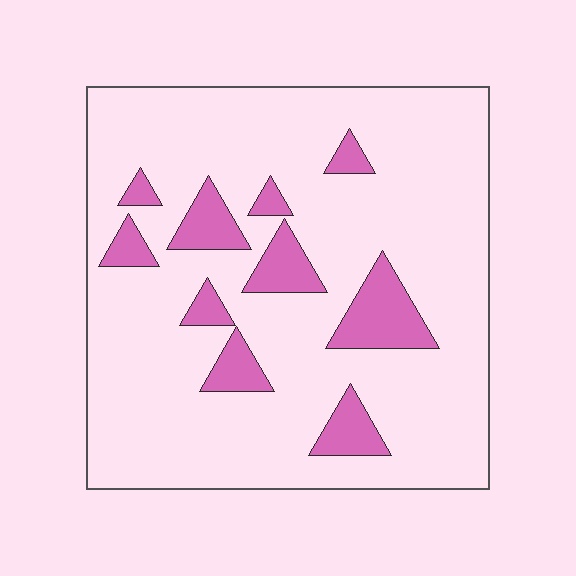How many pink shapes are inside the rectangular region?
10.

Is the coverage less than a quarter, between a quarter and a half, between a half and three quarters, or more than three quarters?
Less than a quarter.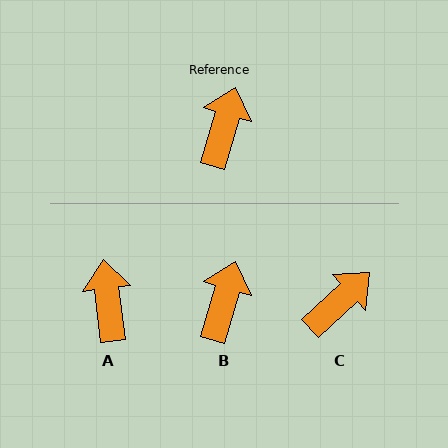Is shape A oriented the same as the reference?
No, it is off by about 23 degrees.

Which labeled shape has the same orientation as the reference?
B.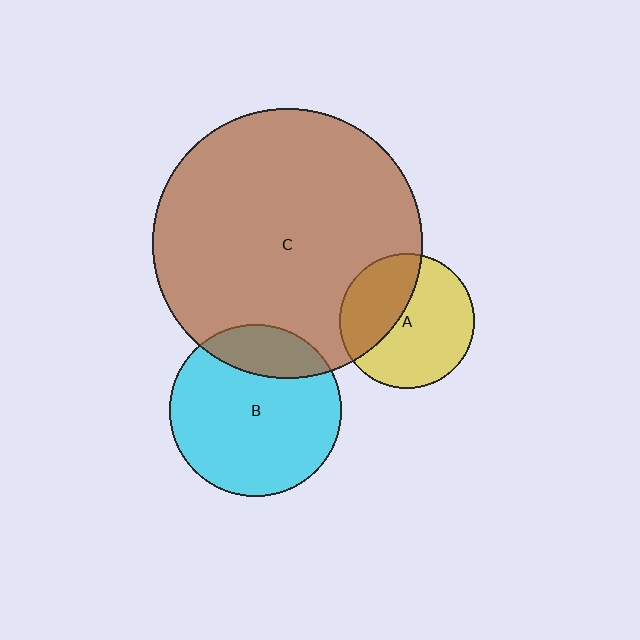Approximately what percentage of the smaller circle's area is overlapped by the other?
Approximately 40%.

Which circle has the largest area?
Circle C (brown).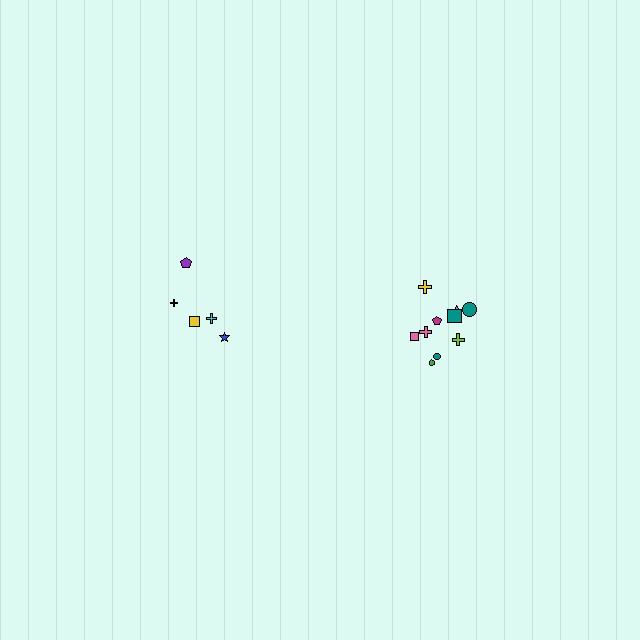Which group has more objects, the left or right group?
The right group.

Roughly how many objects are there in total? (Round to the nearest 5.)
Roughly 15 objects in total.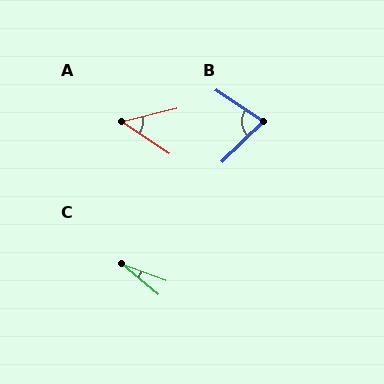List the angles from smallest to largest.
C (19°), A (47°), B (78°).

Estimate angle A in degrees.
Approximately 47 degrees.